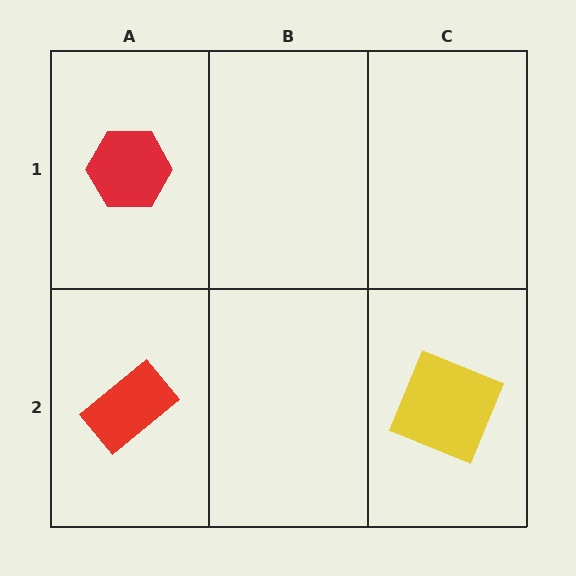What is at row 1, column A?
A red hexagon.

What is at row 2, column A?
A red rectangle.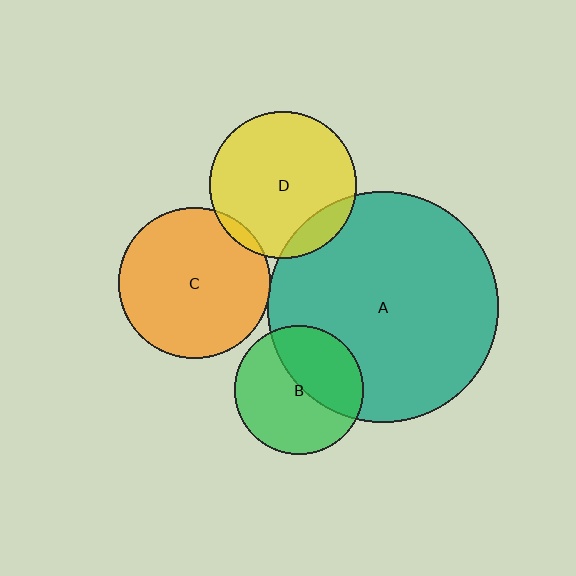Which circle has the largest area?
Circle A (teal).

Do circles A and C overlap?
Yes.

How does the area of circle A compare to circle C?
Approximately 2.3 times.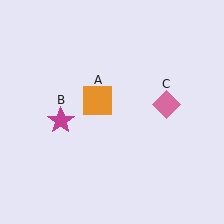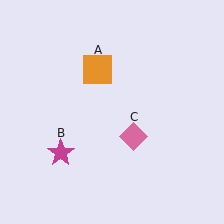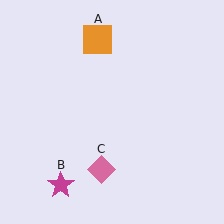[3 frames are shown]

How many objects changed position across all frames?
3 objects changed position: orange square (object A), magenta star (object B), pink diamond (object C).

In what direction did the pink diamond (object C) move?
The pink diamond (object C) moved down and to the left.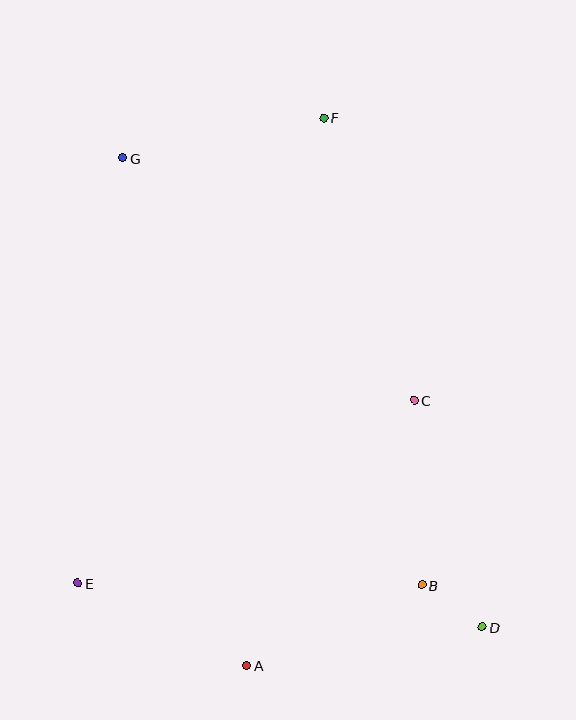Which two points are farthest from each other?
Points D and G are farthest from each other.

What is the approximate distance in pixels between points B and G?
The distance between B and G is approximately 521 pixels.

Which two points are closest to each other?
Points B and D are closest to each other.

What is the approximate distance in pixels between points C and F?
The distance between C and F is approximately 297 pixels.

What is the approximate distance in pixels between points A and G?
The distance between A and G is approximately 523 pixels.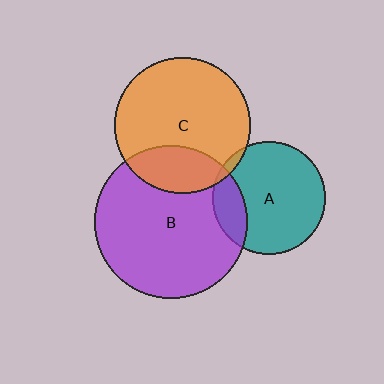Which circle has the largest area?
Circle B (purple).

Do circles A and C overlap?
Yes.